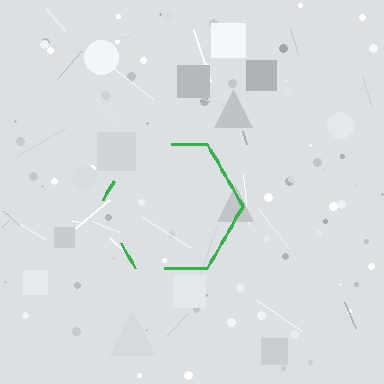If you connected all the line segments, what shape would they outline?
They would outline a hexagon.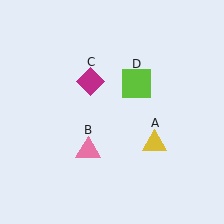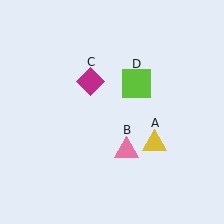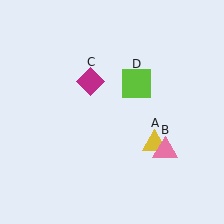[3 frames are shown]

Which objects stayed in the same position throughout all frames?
Yellow triangle (object A) and magenta diamond (object C) and lime square (object D) remained stationary.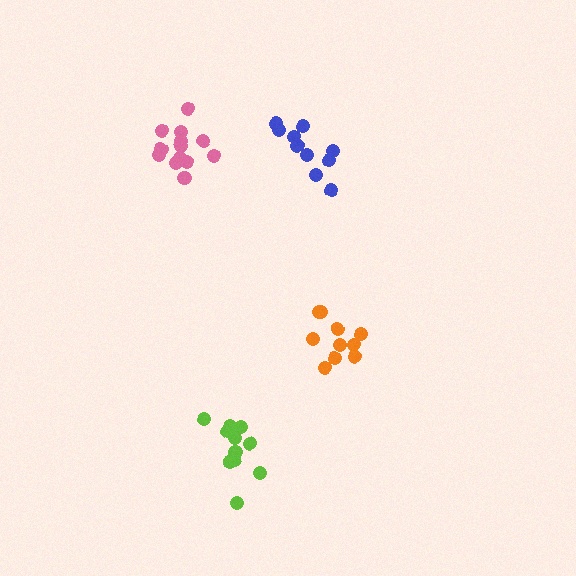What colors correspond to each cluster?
The clusters are colored: blue, lime, pink, orange.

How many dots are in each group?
Group 1: 10 dots, Group 2: 12 dots, Group 3: 14 dots, Group 4: 10 dots (46 total).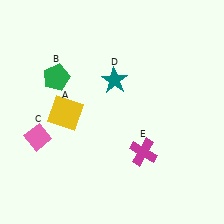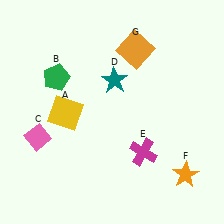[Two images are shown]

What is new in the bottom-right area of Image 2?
An orange star (F) was added in the bottom-right area of Image 2.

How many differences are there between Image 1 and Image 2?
There are 2 differences between the two images.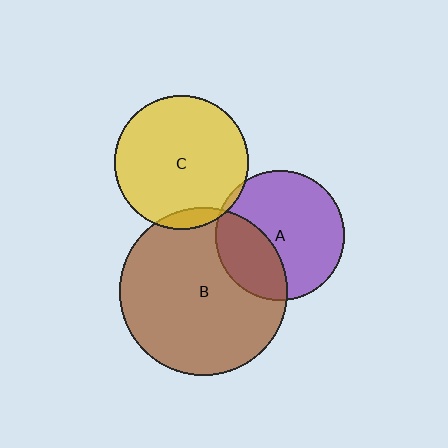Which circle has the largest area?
Circle B (brown).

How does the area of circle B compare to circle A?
Approximately 1.7 times.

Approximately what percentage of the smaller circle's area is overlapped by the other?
Approximately 5%.